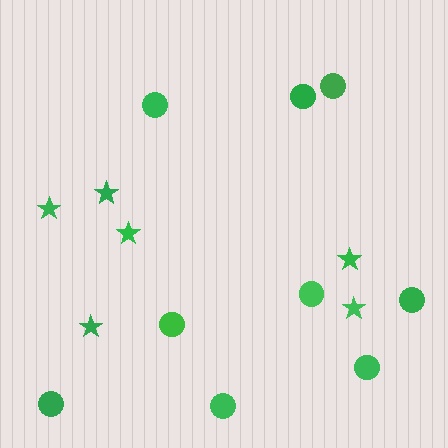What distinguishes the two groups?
There are 2 groups: one group of stars (6) and one group of circles (9).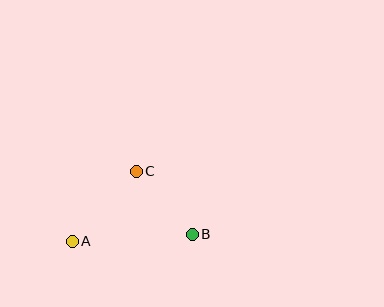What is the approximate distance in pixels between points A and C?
The distance between A and C is approximately 95 pixels.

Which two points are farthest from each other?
Points A and B are farthest from each other.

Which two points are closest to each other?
Points B and C are closest to each other.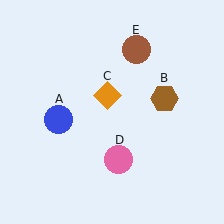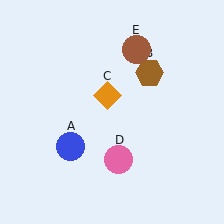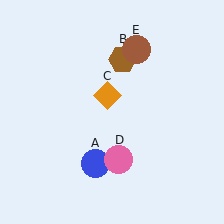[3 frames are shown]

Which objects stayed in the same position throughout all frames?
Orange diamond (object C) and pink circle (object D) and brown circle (object E) remained stationary.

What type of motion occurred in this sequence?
The blue circle (object A), brown hexagon (object B) rotated counterclockwise around the center of the scene.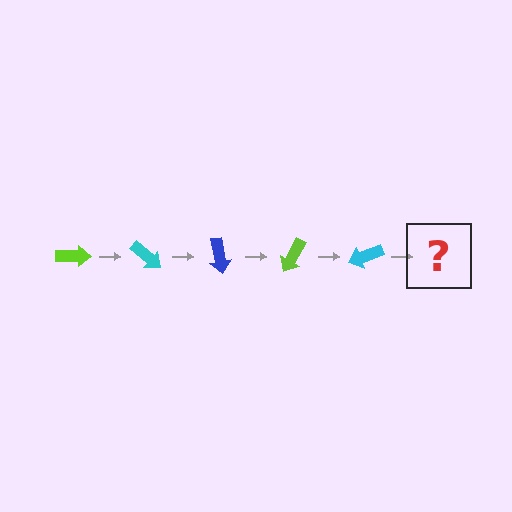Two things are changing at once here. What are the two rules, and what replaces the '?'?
The two rules are that it rotates 40 degrees each step and the color cycles through lime, cyan, and blue. The '?' should be a blue arrow, rotated 200 degrees from the start.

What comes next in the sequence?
The next element should be a blue arrow, rotated 200 degrees from the start.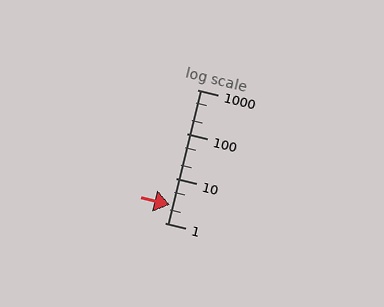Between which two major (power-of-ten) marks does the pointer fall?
The pointer is between 1 and 10.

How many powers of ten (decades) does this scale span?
The scale spans 3 decades, from 1 to 1000.